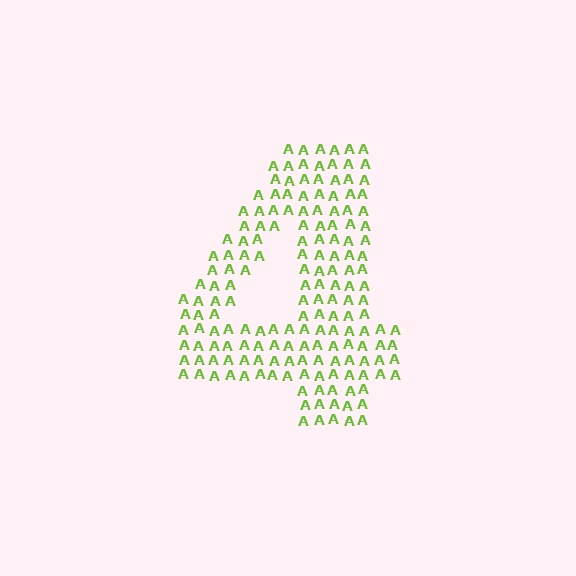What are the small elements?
The small elements are letter A's.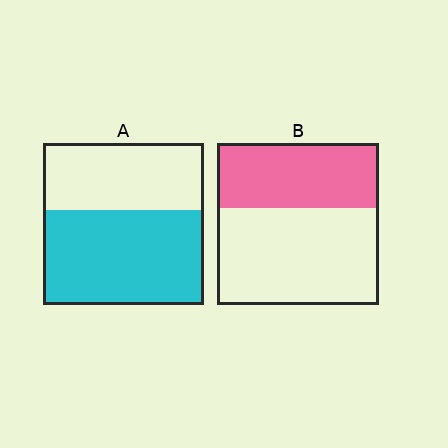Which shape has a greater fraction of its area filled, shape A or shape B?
Shape A.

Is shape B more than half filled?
No.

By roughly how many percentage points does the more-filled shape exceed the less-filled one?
By roughly 20 percentage points (A over B).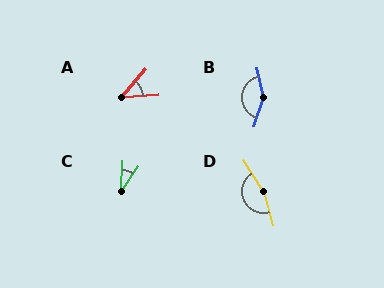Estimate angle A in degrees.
Approximately 46 degrees.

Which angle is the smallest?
C, at approximately 32 degrees.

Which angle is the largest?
D, at approximately 163 degrees.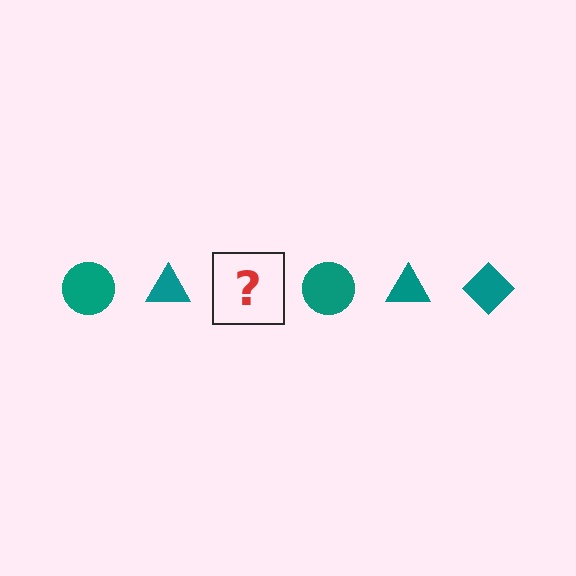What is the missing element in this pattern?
The missing element is a teal diamond.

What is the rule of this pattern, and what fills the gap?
The rule is that the pattern cycles through circle, triangle, diamond shapes in teal. The gap should be filled with a teal diamond.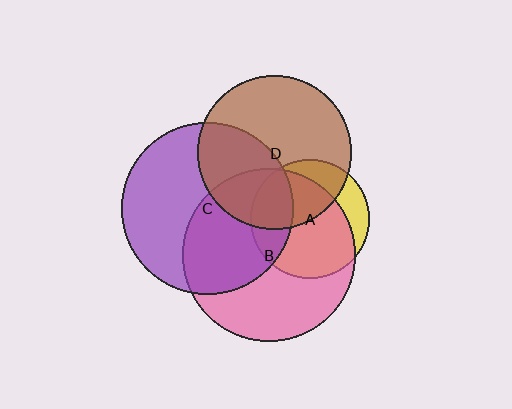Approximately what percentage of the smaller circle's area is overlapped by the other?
Approximately 45%.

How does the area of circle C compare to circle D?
Approximately 1.3 times.